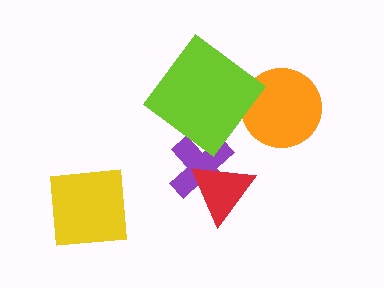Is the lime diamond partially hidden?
No, no other shape covers it.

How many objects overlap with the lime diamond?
0 objects overlap with the lime diamond.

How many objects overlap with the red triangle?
1 object overlaps with the red triangle.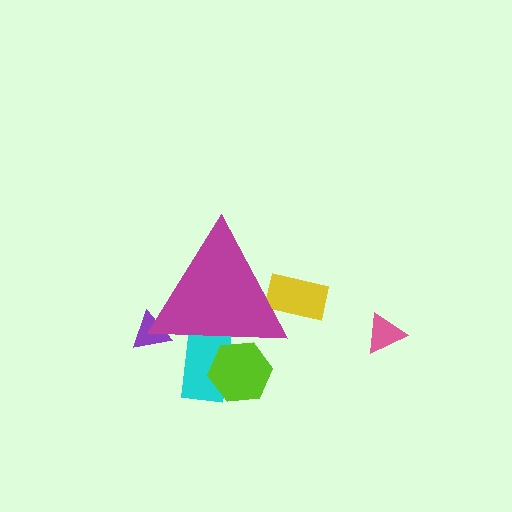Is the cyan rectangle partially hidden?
Yes, the cyan rectangle is partially hidden behind the magenta triangle.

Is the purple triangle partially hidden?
Yes, the purple triangle is partially hidden behind the magenta triangle.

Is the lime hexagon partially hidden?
Yes, the lime hexagon is partially hidden behind the magenta triangle.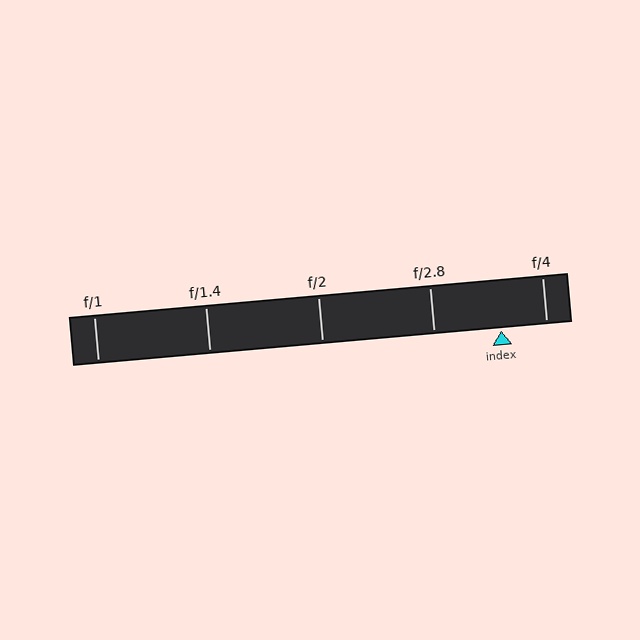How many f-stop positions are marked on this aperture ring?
There are 5 f-stop positions marked.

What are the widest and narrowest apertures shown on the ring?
The widest aperture shown is f/1 and the narrowest is f/4.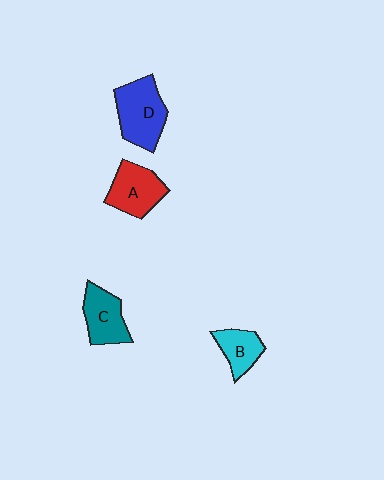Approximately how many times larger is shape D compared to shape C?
Approximately 1.4 times.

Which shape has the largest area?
Shape D (blue).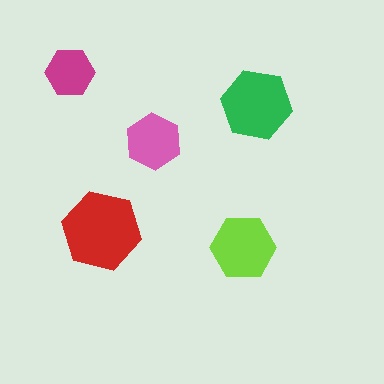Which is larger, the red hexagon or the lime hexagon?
The red one.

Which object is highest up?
The magenta hexagon is topmost.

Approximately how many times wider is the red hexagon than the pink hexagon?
About 1.5 times wider.